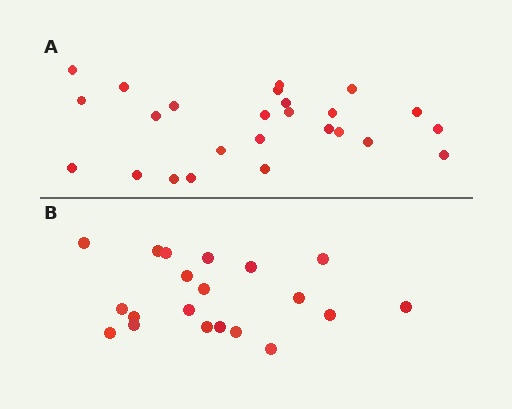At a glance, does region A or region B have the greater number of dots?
Region A (the top region) has more dots.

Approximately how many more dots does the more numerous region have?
Region A has about 5 more dots than region B.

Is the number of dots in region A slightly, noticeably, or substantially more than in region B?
Region A has noticeably more, but not dramatically so. The ratio is roughly 1.2 to 1.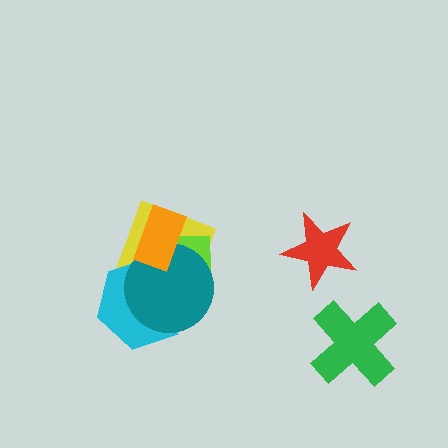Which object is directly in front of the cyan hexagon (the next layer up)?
The lime rectangle is directly in front of the cyan hexagon.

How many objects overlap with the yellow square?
4 objects overlap with the yellow square.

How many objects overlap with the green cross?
0 objects overlap with the green cross.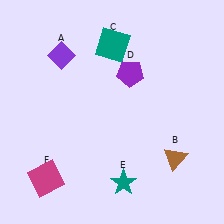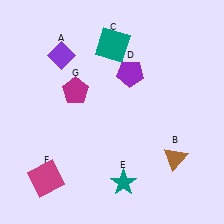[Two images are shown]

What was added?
A magenta pentagon (G) was added in Image 2.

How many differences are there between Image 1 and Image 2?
There is 1 difference between the two images.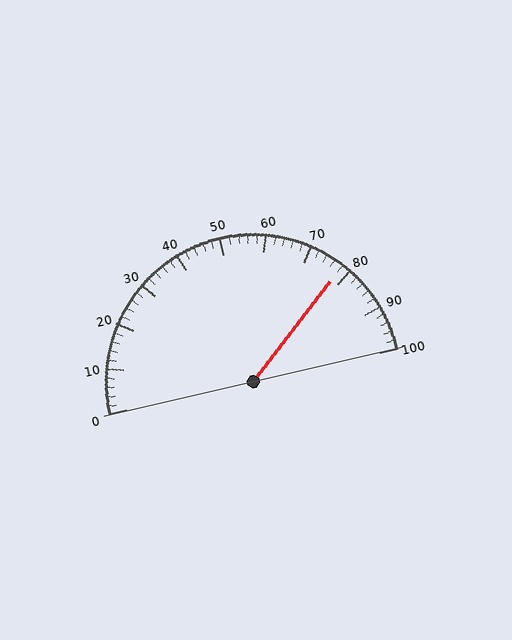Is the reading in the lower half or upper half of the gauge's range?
The reading is in the upper half of the range (0 to 100).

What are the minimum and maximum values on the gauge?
The gauge ranges from 0 to 100.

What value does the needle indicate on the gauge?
The needle indicates approximately 78.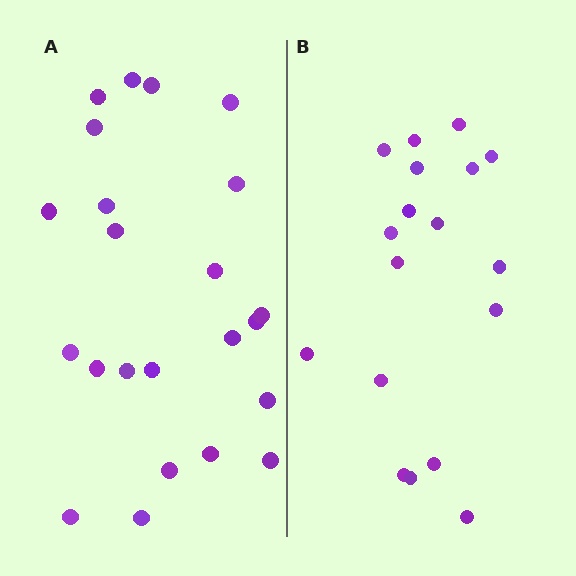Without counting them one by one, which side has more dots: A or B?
Region A (the left region) has more dots.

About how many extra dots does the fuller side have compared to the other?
Region A has about 5 more dots than region B.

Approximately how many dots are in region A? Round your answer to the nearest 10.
About 20 dots. (The exact count is 23, which rounds to 20.)